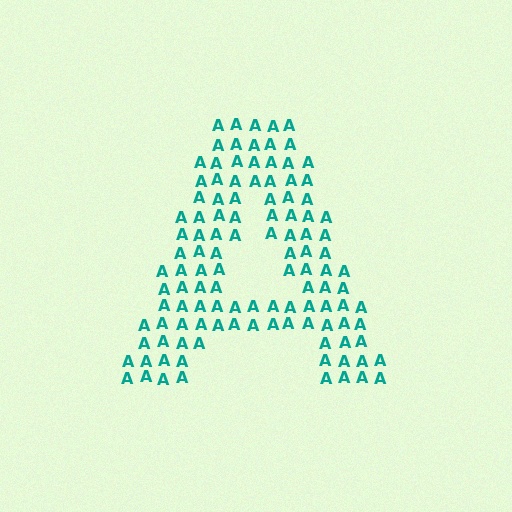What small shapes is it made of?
It is made of small letter A's.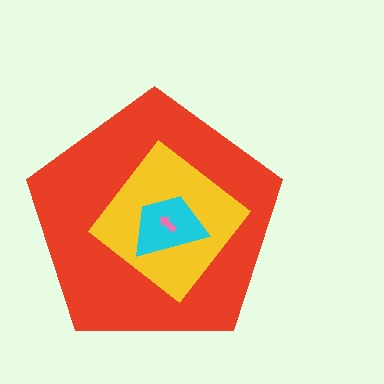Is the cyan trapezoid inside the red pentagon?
Yes.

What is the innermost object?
The pink arrow.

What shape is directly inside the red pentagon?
The yellow diamond.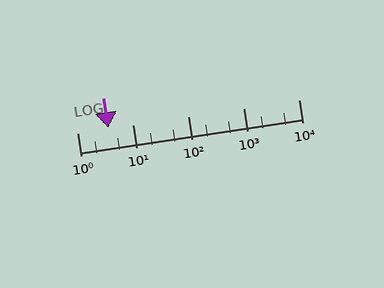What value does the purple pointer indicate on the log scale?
The pointer indicates approximately 3.6.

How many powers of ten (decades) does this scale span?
The scale spans 4 decades, from 1 to 10000.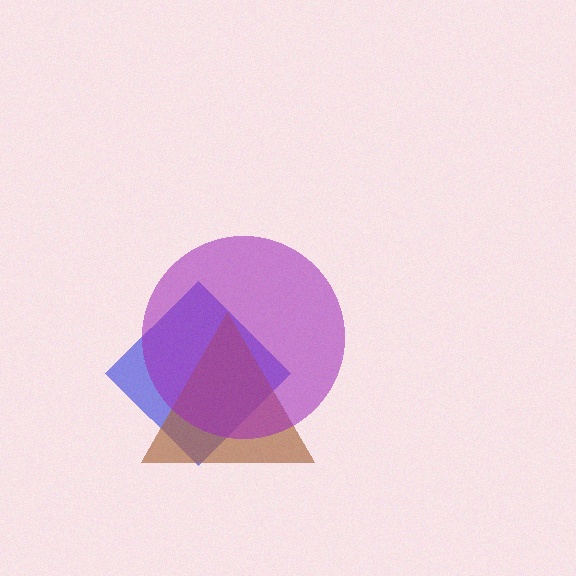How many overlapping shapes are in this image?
There are 3 overlapping shapes in the image.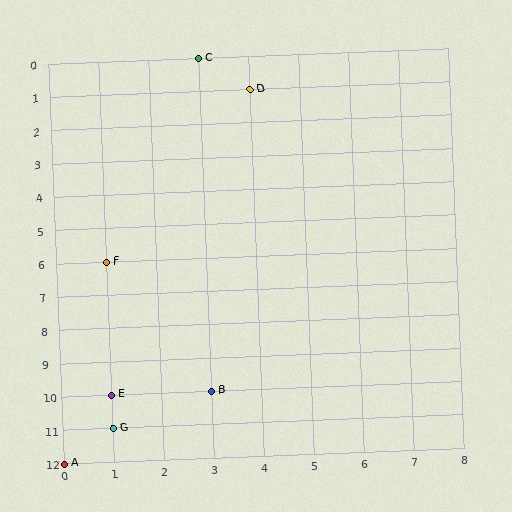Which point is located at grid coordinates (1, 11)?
Point G is at (1, 11).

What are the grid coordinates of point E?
Point E is at grid coordinates (1, 10).